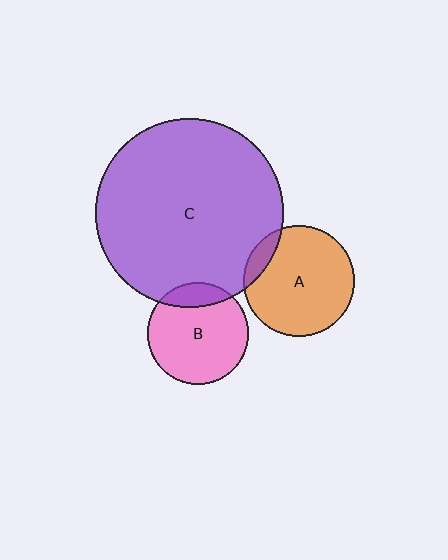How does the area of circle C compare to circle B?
Approximately 3.5 times.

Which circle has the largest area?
Circle C (purple).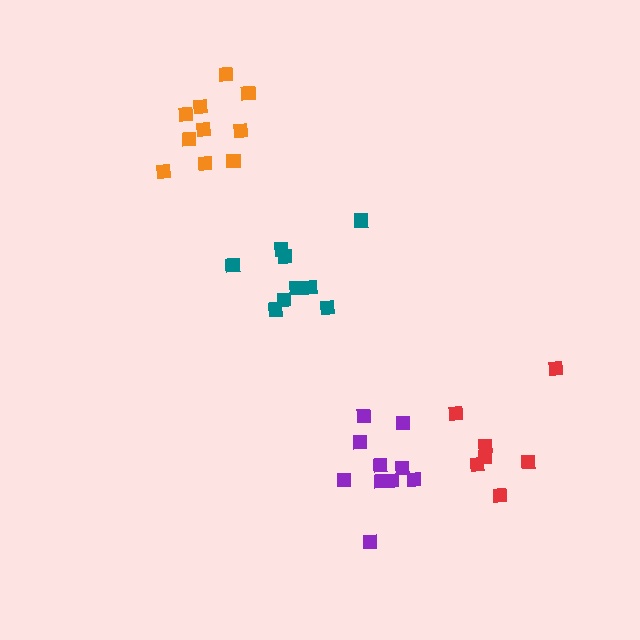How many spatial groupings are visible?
There are 4 spatial groupings.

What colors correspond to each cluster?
The clusters are colored: teal, orange, red, purple.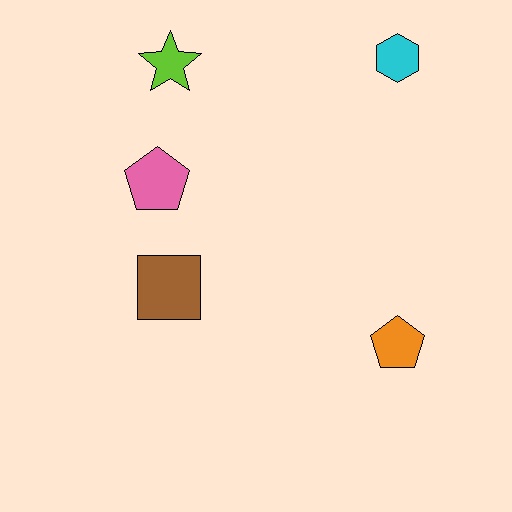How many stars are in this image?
There is 1 star.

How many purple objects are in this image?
There are no purple objects.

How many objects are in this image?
There are 5 objects.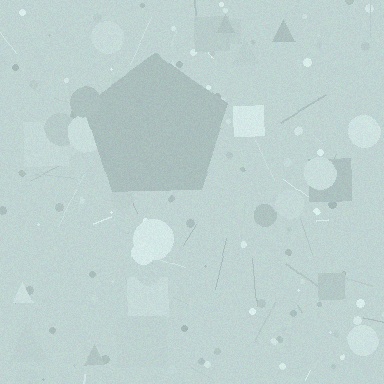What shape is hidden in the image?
A pentagon is hidden in the image.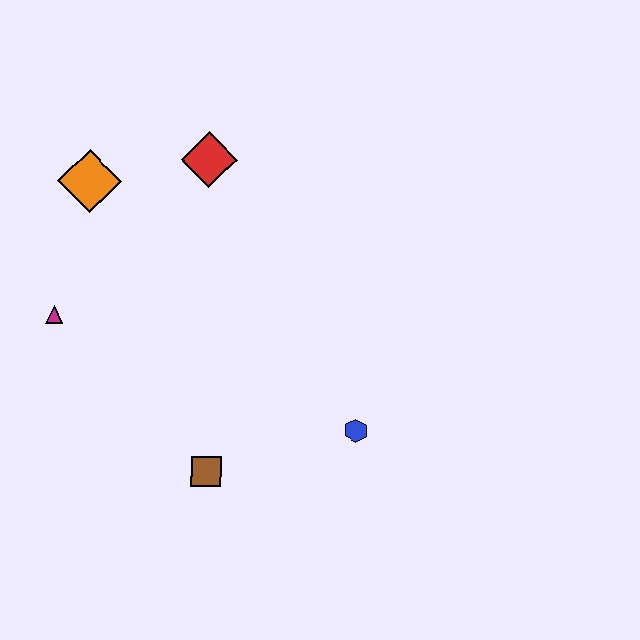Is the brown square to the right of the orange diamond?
Yes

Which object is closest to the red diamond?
The orange diamond is closest to the red diamond.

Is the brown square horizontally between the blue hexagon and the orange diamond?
Yes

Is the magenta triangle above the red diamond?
No